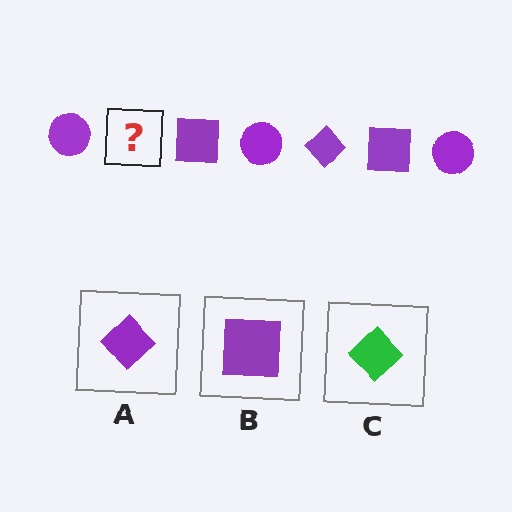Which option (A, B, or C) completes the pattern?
A.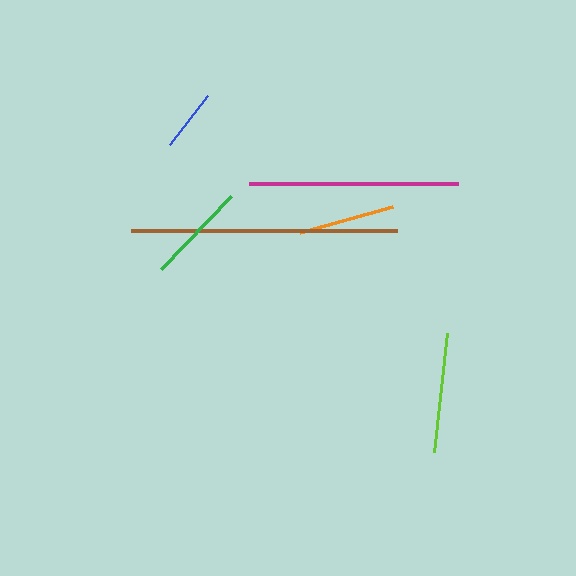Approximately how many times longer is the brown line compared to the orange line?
The brown line is approximately 2.8 times the length of the orange line.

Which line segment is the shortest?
The blue line is the shortest at approximately 62 pixels.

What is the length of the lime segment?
The lime segment is approximately 119 pixels long.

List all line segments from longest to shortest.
From longest to shortest: brown, magenta, lime, green, orange, blue.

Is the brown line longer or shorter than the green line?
The brown line is longer than the green line.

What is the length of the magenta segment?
The magenta segment is approximately 209 pixels long.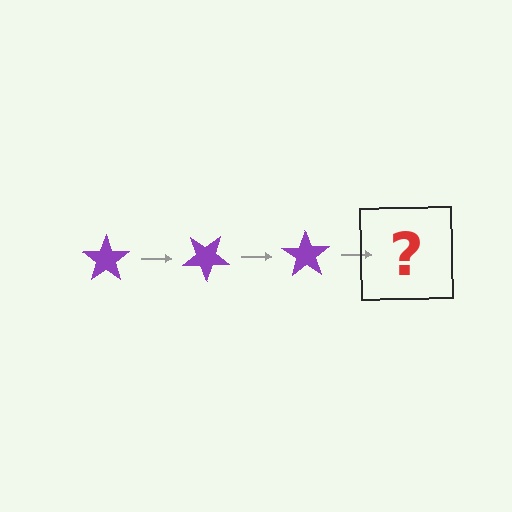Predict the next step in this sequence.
The next step is a purple star rotated 105 degrees.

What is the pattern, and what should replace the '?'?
The pattern is that the star rotates 35 degrees each step. The '?' should be a purple star rotated 105 degrees.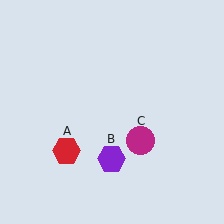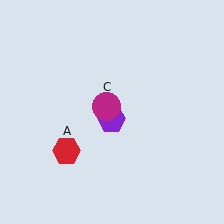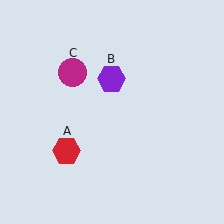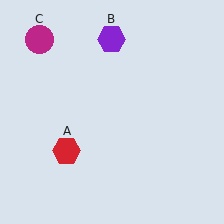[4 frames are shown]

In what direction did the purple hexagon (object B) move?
The purple hexagon (object B) moved up.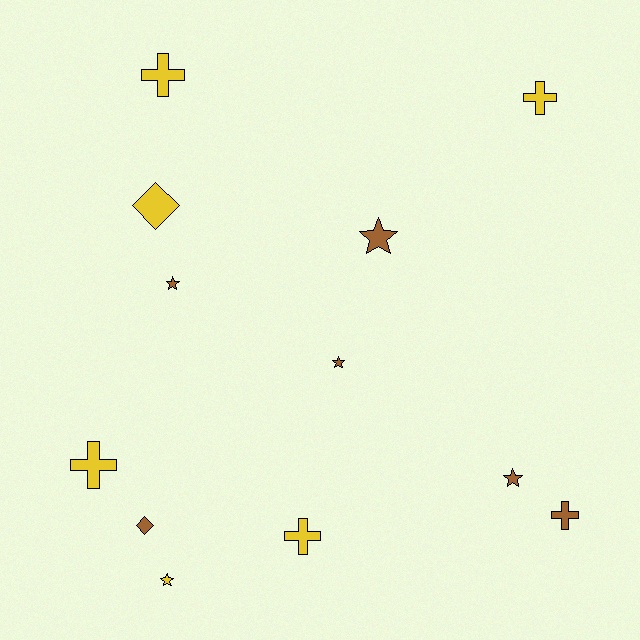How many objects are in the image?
There are 12 objects.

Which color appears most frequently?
Yellow, with 6 objects.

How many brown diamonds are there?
There is 1 brown diamond.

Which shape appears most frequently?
Star, with 5 objects.